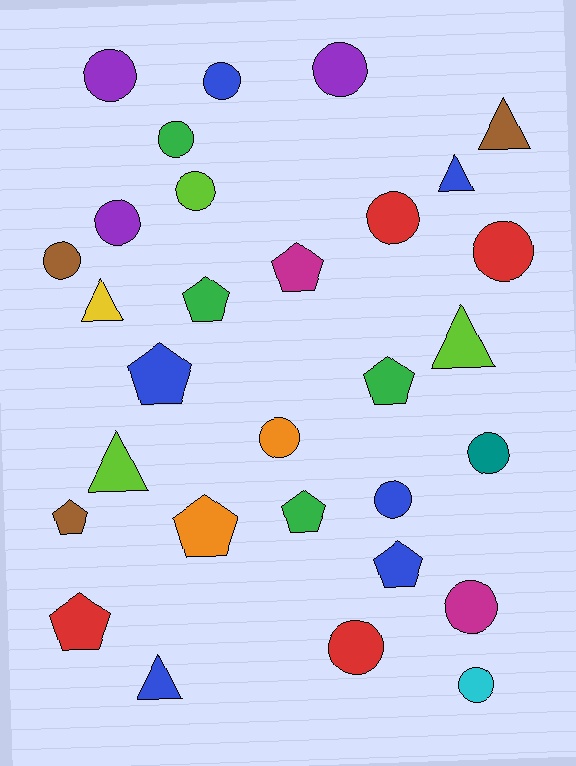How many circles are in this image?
There are 15 circles.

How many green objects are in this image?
There are 4 green objects.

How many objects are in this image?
There are 30 objects.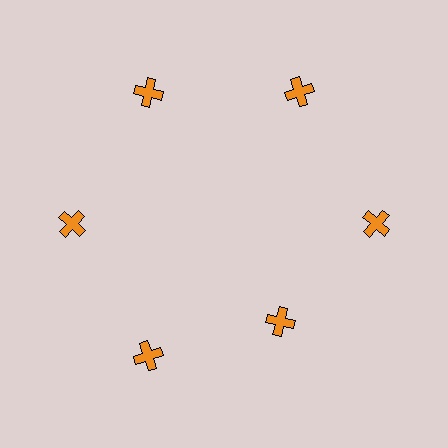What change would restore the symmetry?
The symmetry would be restored by moving it outward, back onto the ring so that all 6 crosses sit at equal angles and equal distance from the center.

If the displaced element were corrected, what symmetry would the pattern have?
It would have 6-fold rotational symmetry — the pattern would map onto itself every 60 degrees.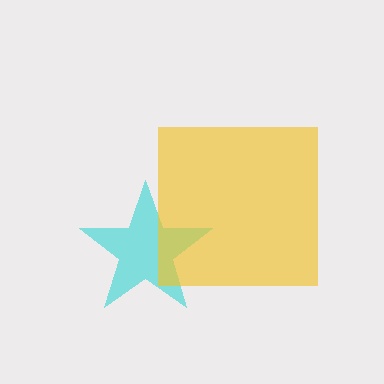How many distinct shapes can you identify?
There are 2 distinct shapes: a cyan star, a yellow square.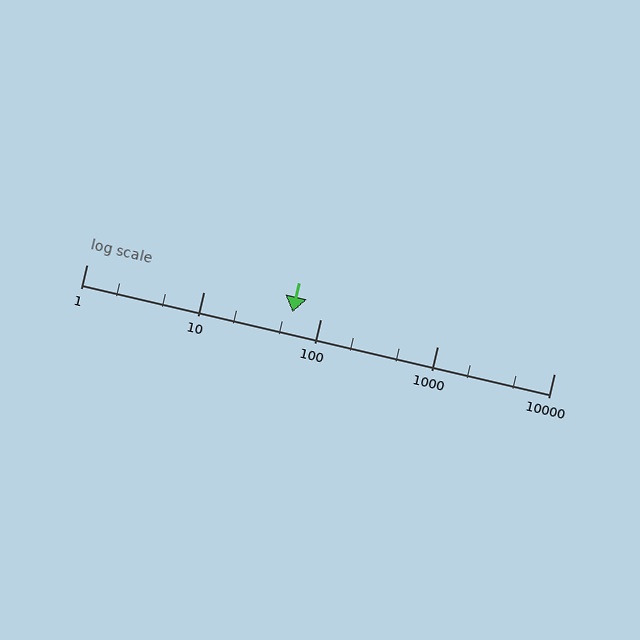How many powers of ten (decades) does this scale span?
The scale spans 4 decades, from 1 to 10000.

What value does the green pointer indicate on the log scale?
The pointer indicates approximately 58.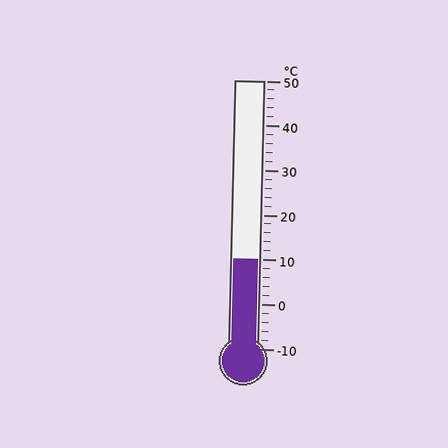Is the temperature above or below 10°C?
The temperature is at 10°C.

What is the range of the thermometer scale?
The thermometer scale ranges from -10°C to 50°C.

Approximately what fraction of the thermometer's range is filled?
The thermometer is filled to approximately 35% of its range.